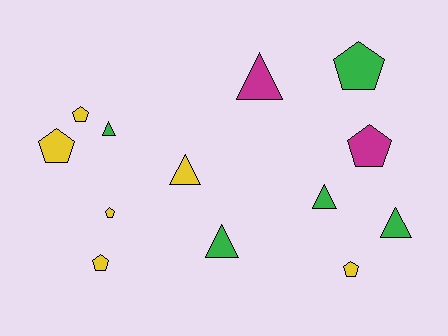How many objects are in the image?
There are 13 objects.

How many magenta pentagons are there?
There is 1 magenta pentagon.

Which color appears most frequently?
Yellow, with 6 objects.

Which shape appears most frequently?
Pentagon, with 7 objects.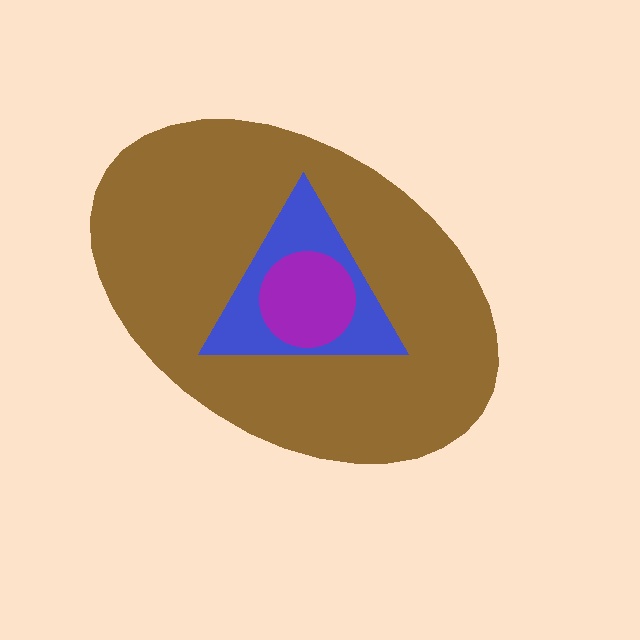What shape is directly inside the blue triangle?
The purple circle.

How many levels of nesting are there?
3.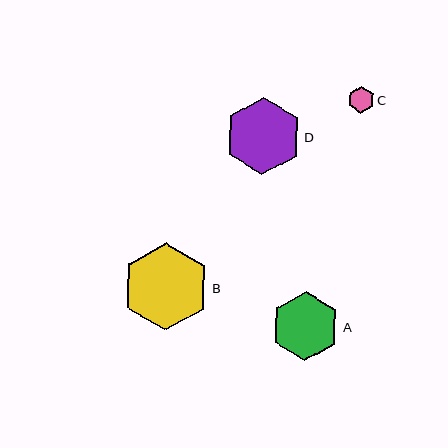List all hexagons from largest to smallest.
From largest to smallest: B, D, A, C.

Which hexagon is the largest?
Hexagon B is the largest with a size of approximately 87 pixels.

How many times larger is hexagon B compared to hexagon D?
Hexagon B is approximately 1.1 times the size of hexagon D.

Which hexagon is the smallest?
Hexagon C is the smallest with a size of approximately 27 pixels.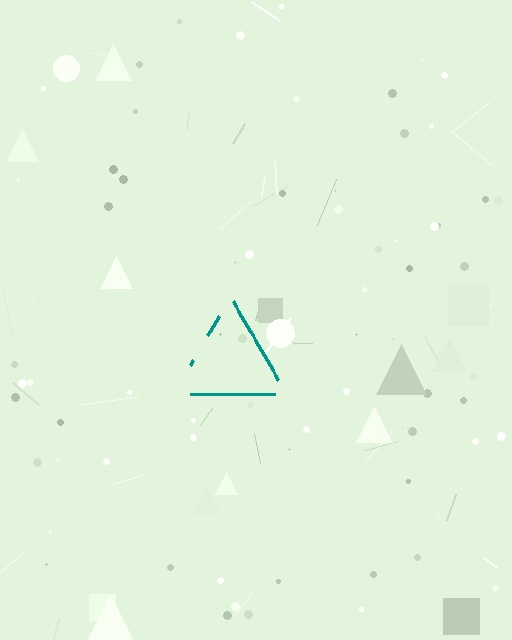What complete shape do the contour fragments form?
The contour fragments form a triangle.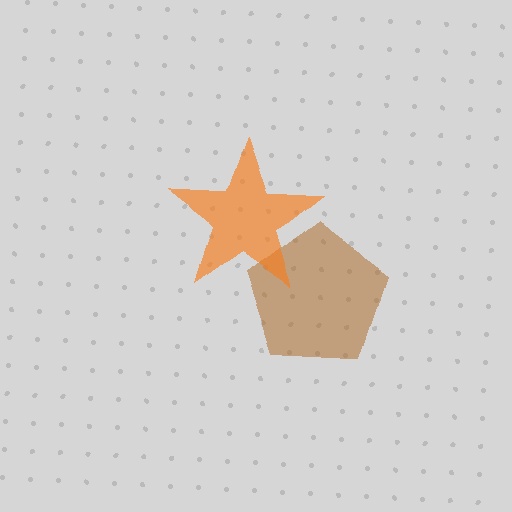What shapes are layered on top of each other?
The layered shapes are: a brown pentagon, an orange star.